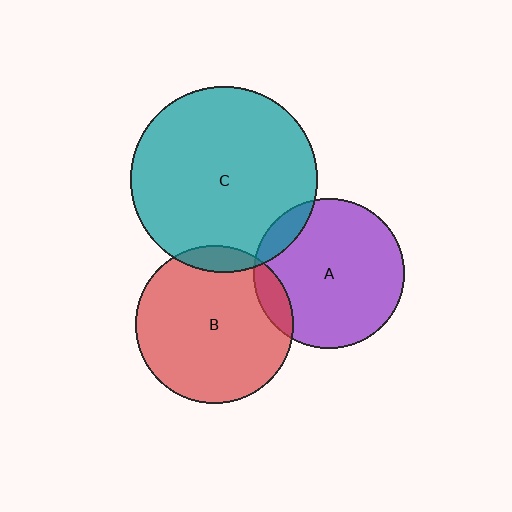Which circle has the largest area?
Circle C (teal).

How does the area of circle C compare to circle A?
Approximately 1.5 times.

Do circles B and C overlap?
Yes.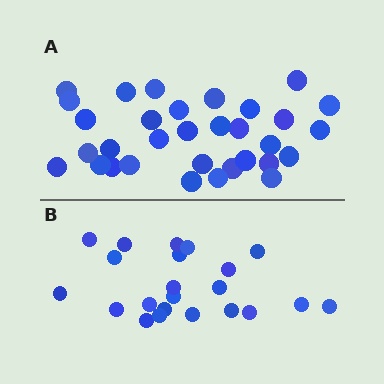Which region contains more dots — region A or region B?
Region A (the top region) has more dots.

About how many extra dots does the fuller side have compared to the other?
Region A has roughly 10 or so more dots than region B.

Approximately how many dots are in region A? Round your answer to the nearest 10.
About 30 dots. (The exact count is 32, which rounds to 30.)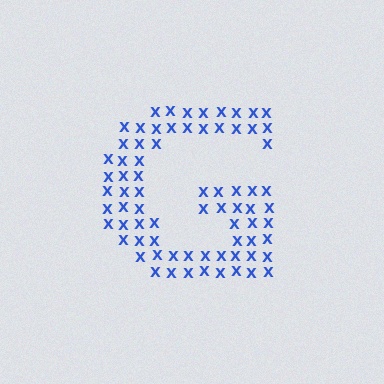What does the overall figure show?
The overall figure shows the letter G.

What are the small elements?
The small elements are letter X's.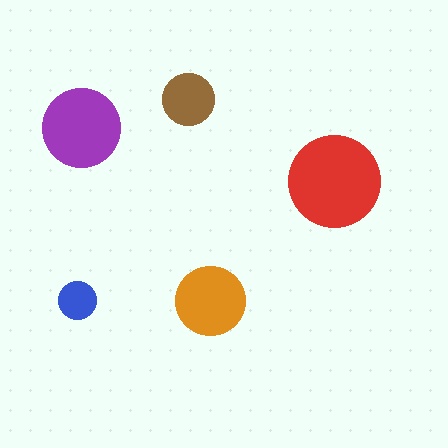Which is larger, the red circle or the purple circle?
The red one.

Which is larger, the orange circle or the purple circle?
The purple one.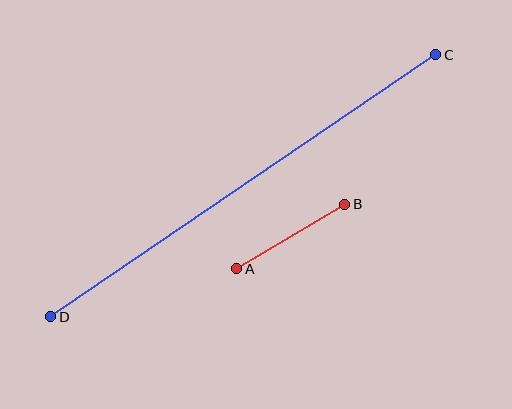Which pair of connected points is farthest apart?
Points C and D are farthest apart.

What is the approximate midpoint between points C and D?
The midpoint is at approximately (243, 186) pixels.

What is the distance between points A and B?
The distance is approximately 126 pixels.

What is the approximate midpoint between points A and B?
The midpoint is at approximately (291, 237) pixels.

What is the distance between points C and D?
The distance is approximately 466 pixels.